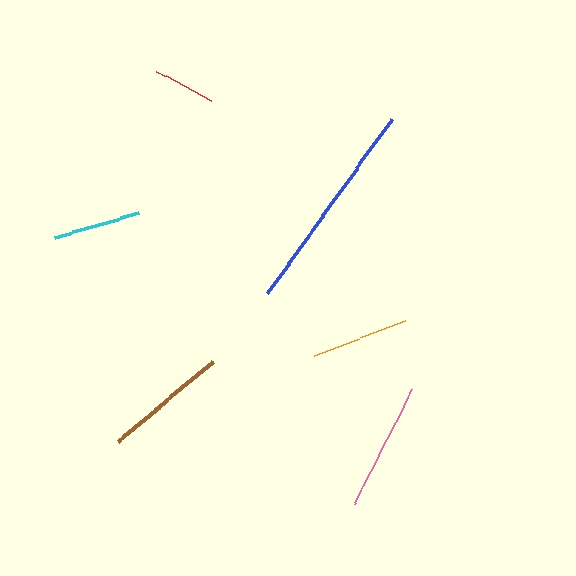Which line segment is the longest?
The blue line is the longest at approximately 214 pixels.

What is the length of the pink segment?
The pink segment is approximately 128 pixels long.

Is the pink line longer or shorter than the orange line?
The pink line is longer than the orange line.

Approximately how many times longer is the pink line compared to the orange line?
The pink line is approximately 1.3 times the length of the orange line.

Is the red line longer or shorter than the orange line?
The orange line is longer than the red line.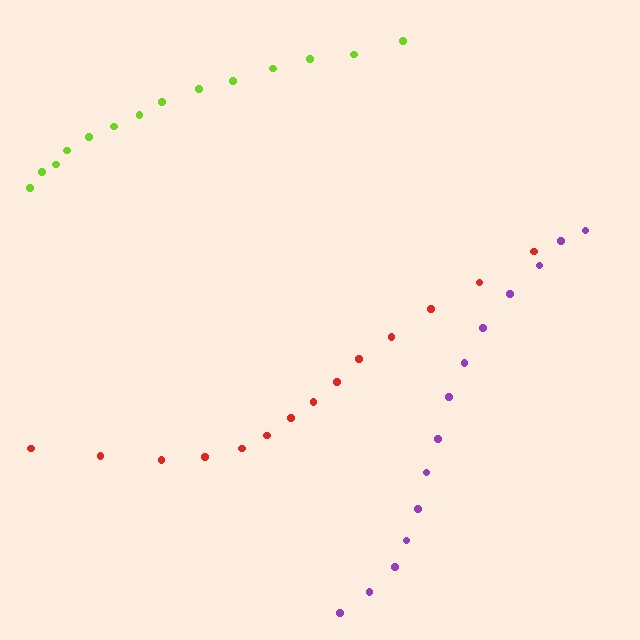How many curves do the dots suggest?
There are 3 distinct paths.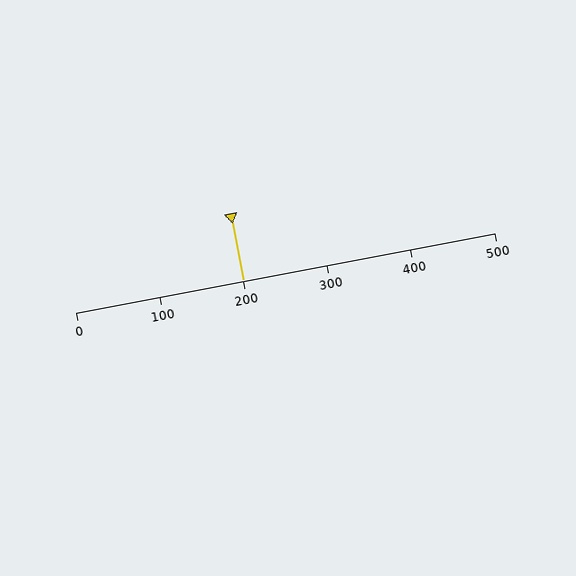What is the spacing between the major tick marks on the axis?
The major ticks are spaced 100 apart.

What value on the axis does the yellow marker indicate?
The marker indicates approximately 200.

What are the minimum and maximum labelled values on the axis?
The axis runs from 0 to 500.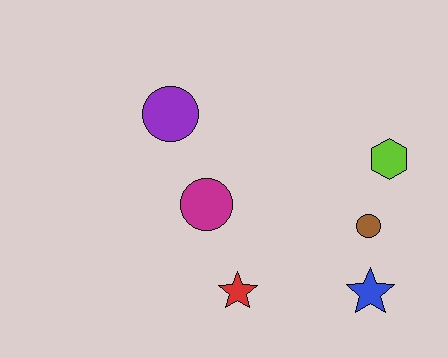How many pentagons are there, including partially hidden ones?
There are no pentagons.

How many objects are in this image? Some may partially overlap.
There are 6 objects.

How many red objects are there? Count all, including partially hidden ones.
There is 1 red object.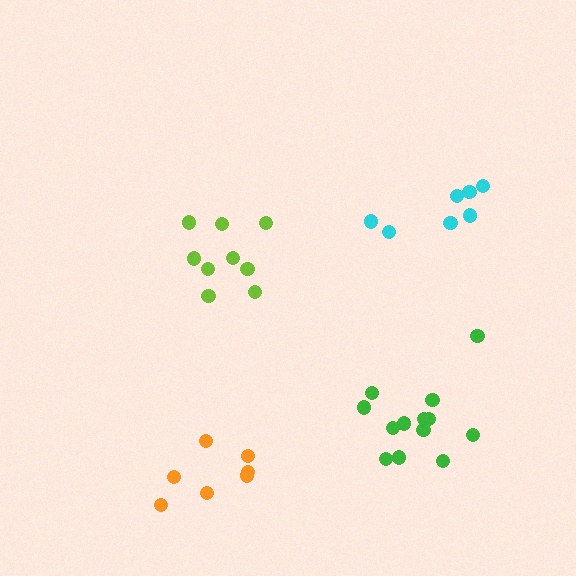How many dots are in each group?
Group 1: 13 dots, Group 2: 9 dots, Group 3: 7 dots, Group 4: 7 dots (36 total).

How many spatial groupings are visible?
There are 4 spatial groupings.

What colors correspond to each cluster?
The clusters are colored: green, lime, cyan, orange.